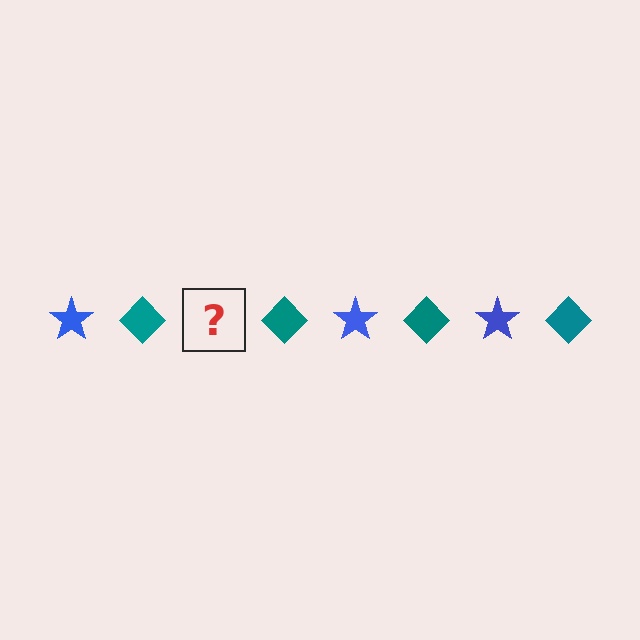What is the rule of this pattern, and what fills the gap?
The rule is that the pattern alternates between blue star and teal diamond. The gap should be filled with a blue star.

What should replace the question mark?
The question mark should be replaced with a blue star.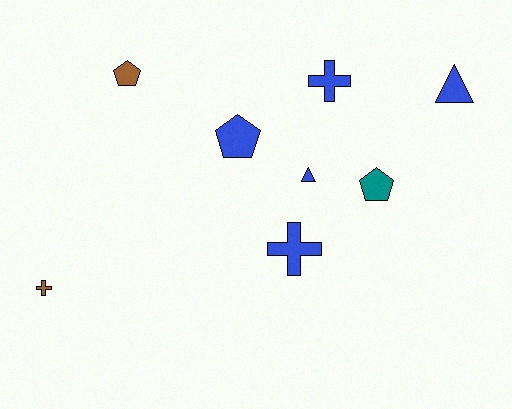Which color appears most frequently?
Blue, with 5 objects.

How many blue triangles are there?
There are 2 blue triangles.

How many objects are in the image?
There are 8 objects.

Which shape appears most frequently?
Pentagon, with 3 objects.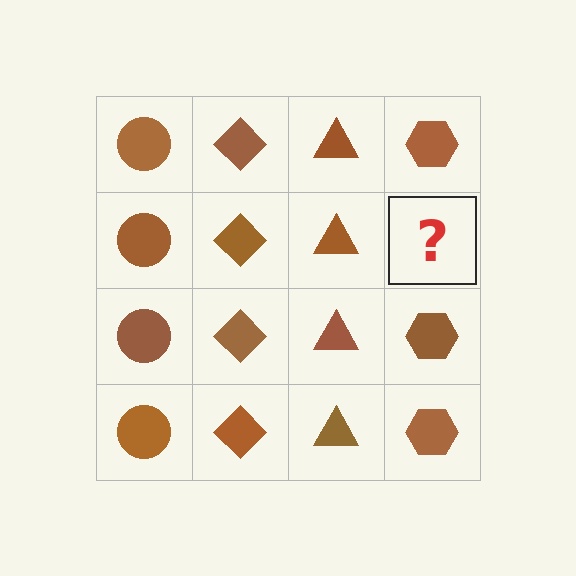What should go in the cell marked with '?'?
The missing cell should contain a brown hexagon.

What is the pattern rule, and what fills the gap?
The rule is that each column has a consistent shape. The gap should be filled with a brown hexagon.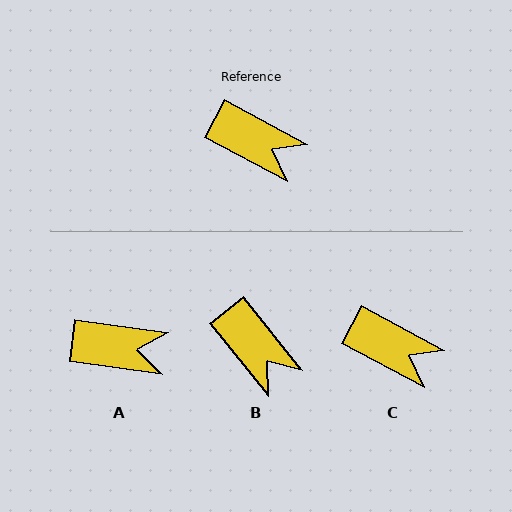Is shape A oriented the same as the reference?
No, it is off by about 20 degrees.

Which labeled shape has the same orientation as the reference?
C.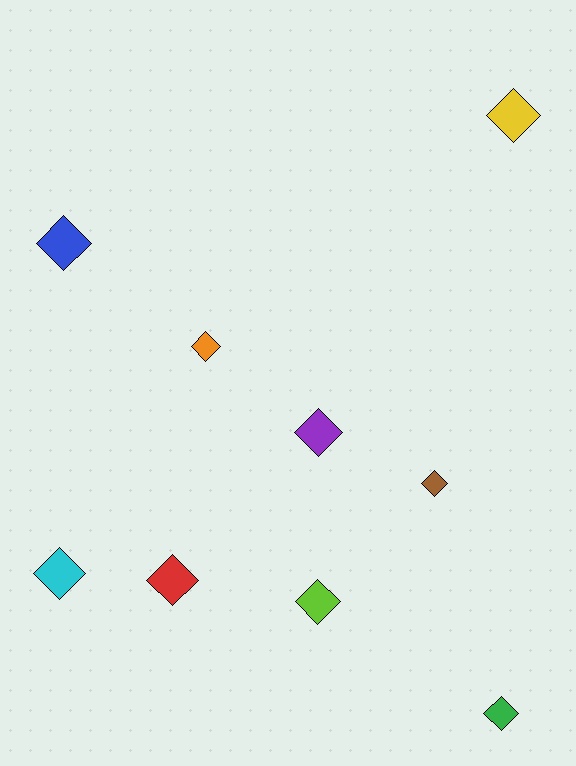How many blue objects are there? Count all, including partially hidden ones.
There is 1 blue object.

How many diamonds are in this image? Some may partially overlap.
There are 9 diamonds.